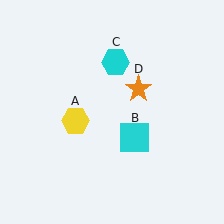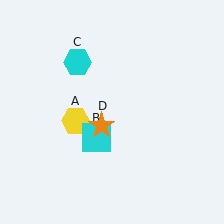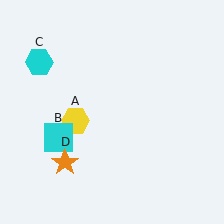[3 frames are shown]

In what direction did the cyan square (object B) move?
The cyan square (object B) moved left.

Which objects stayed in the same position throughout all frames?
Yellow hexagon (object A) remained stationary.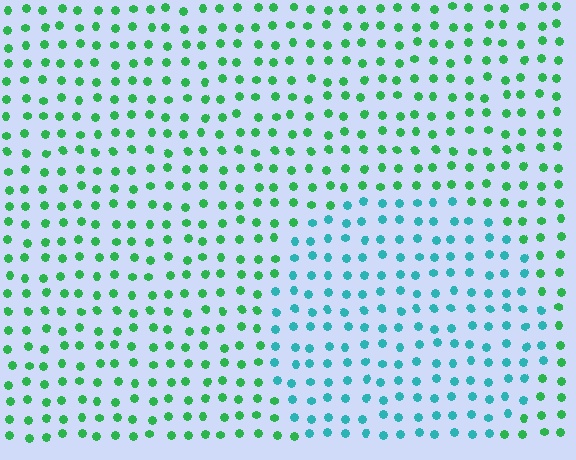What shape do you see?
I see a circle.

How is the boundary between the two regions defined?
The boundary is defined purely by a slight shift in hue (about 46 degrees). Spacing, size, and orientation are identical on both sides.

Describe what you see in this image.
The image is filled with small green elements in a uniform arrangement. A circle-shaped region is visible where the elements are tinted to a slightly different hue, forming a subtle color boundary.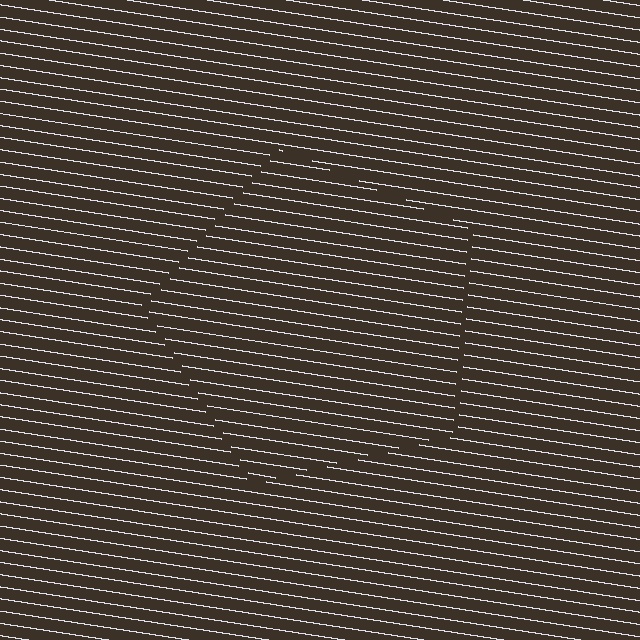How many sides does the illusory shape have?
5 sides — the line-ends trace a pentagon.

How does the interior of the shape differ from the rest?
The interior of the shape contains the same grating, shifted by half a period — the contour is defined by the phase discontinuity where line-ends from the inner and outer gratings abut.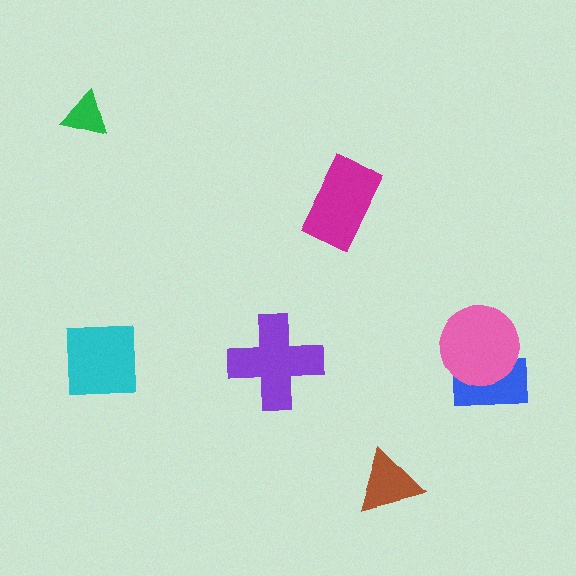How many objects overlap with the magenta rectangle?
0 objects overlap with the magenta rectangle.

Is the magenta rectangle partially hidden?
No, no other shape covers it.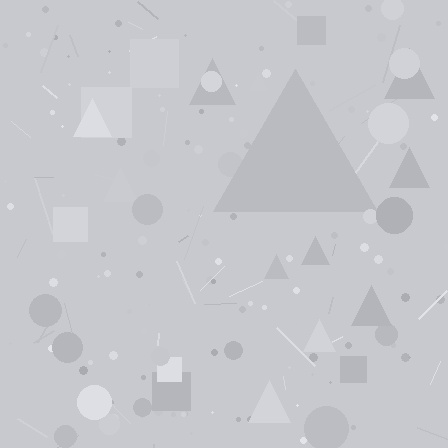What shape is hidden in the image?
A triangle is hidden in the image.